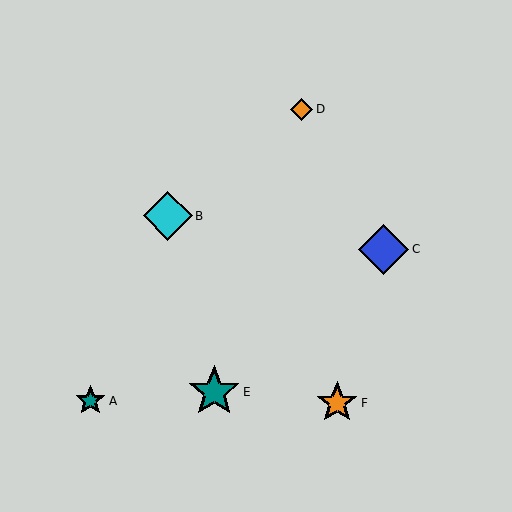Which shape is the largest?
The teal star (labeled E) is the largest.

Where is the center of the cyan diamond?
The center of the cyan diamond is at (168, 216).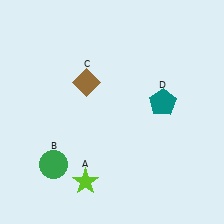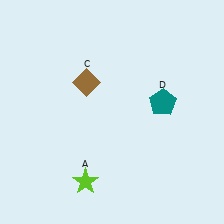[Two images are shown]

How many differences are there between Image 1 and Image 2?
There is 1 difference between the two images.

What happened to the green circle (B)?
The green circle (B) was removed in Image 2. It was in the bottom-left area of Image 1.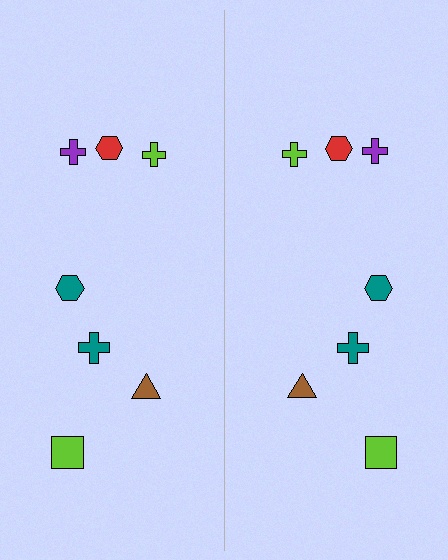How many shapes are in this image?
There are 14 shapes in this image.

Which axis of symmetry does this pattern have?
The pattern has a vertical axis of symmetry running through the center of the image.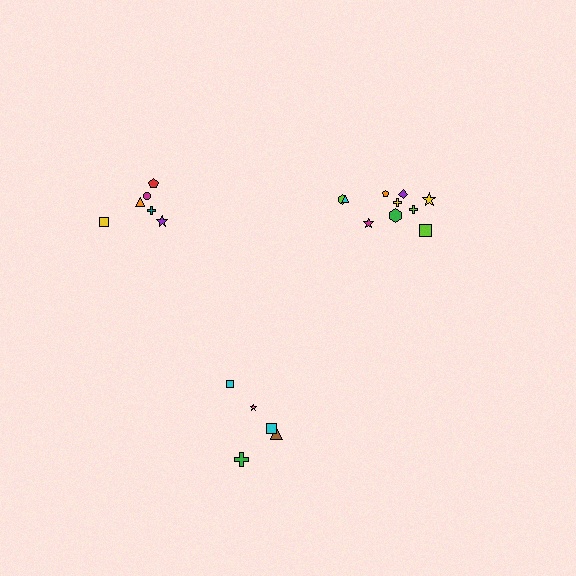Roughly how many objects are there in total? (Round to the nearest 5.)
Roughly 20 objects in total.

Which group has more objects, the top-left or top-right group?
The top-right group.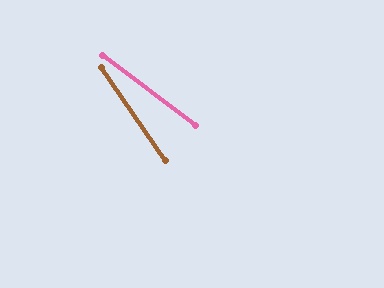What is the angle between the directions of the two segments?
Approximately 18 degrees.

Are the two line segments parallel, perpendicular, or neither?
Neither parallel nor perpendicular — they differ by about 18°.